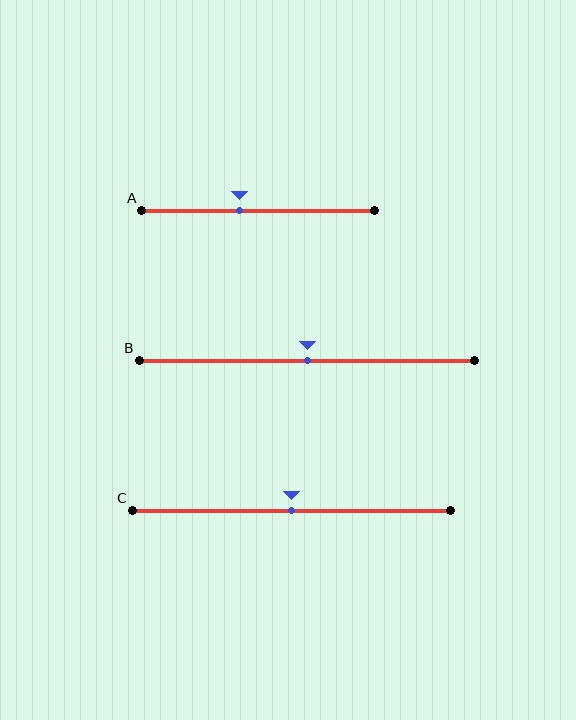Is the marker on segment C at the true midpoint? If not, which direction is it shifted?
Yes, the marker on segment C is at the true midpoint.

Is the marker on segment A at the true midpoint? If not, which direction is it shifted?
No, the marker on segment A is shifted to the left by about 8% of the segment length.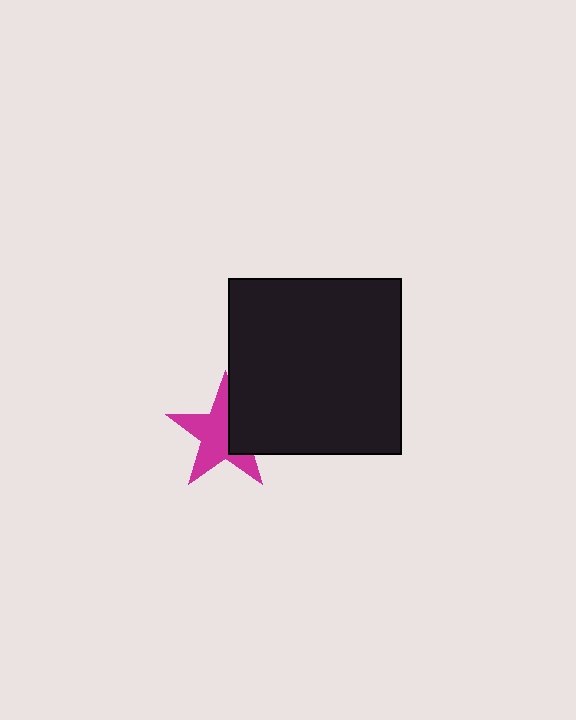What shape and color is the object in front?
The object in front is a black rectangle.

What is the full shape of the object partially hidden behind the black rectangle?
The partially hidden object is a magenta star.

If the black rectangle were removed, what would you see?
You would see the complete magenta star.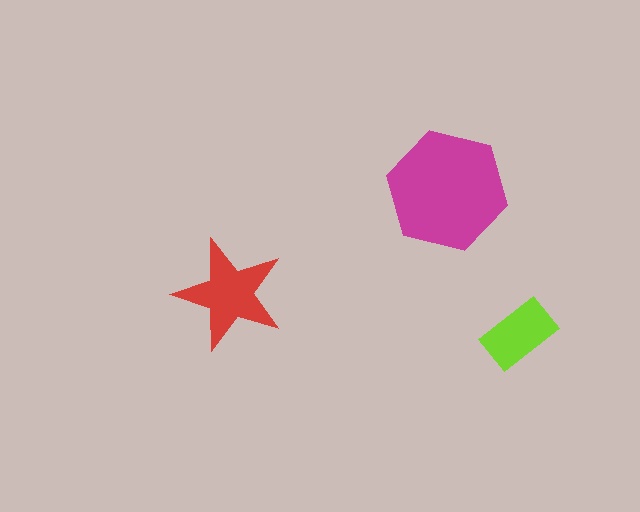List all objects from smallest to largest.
The lime rectangle, the red star, the magenta hexagon.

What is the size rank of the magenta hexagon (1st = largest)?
1st.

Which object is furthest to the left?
The red star is leftmost.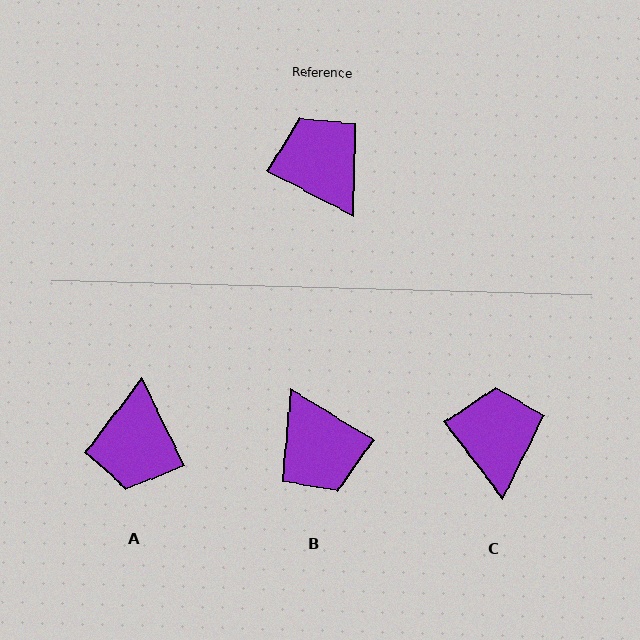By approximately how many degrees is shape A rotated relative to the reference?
Approximately 143 degrees counter-clockwise.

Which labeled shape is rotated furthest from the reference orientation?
B, about 176 degrees away.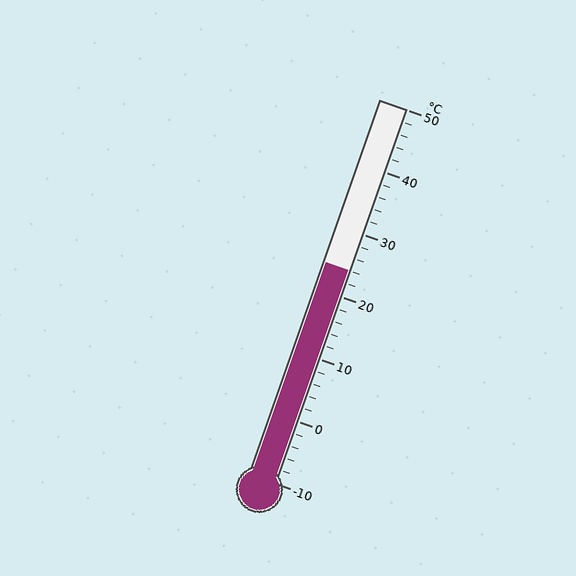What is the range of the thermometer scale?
The thermometer scale ranges from -10°C to 50°C.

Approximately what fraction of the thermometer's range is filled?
The thermometer is filled to approximately 55% of its range.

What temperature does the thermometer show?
The thermometer shows approximately 24°C.